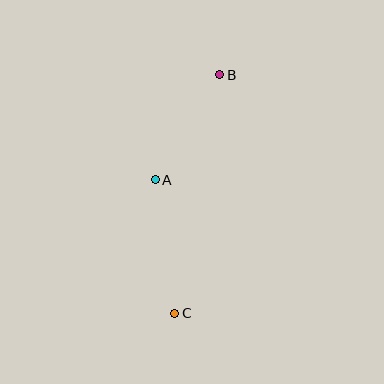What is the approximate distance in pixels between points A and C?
The distance between A and C is approximately 135 pixels.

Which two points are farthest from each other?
Points B and C are farthest from each other.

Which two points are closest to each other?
Points A and B are closest to each other.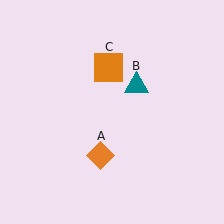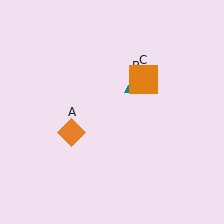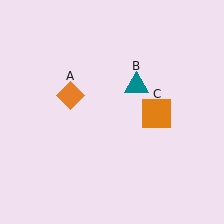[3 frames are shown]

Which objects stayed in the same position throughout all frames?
Teal triangle (object B) remained stationary.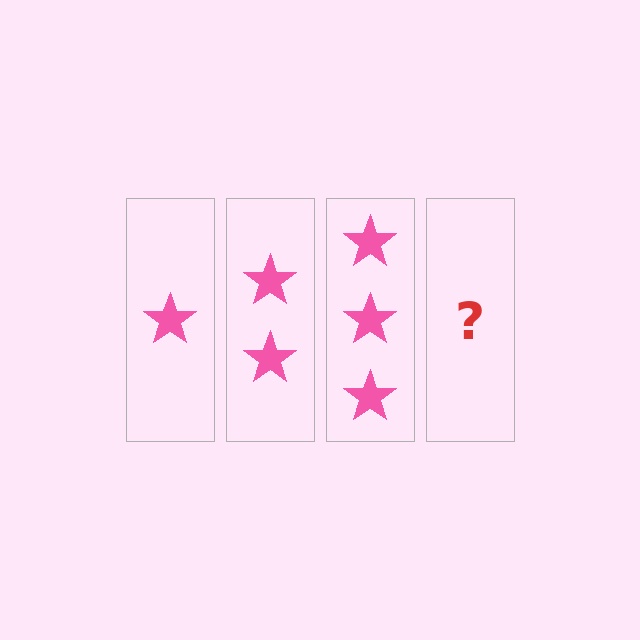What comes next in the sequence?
The next element should be 4 stars.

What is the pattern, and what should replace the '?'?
The pattern is that each step adds one more star. The '?' should be 4 stars.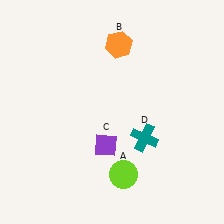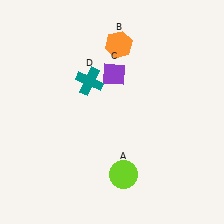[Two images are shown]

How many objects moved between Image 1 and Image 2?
2 objects moved between the two images.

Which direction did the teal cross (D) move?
The teal cross (D) moved up.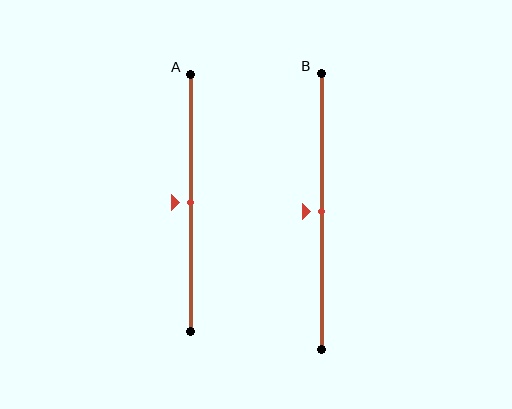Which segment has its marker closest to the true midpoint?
Segment A has its marker closest to the true midpoint.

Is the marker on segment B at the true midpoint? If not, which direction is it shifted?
Yes, the marker on segment B is at the true midpoint.